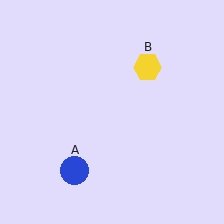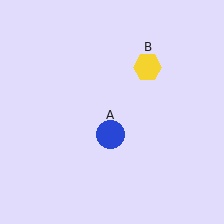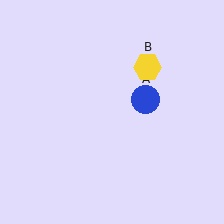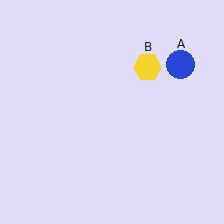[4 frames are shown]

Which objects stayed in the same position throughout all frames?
Yellow hexagon (object B) remained stationary.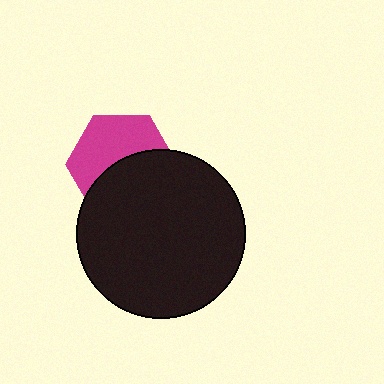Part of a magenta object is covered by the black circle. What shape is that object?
It is a hexagon.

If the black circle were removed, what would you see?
You would see the complete magenta hexagon.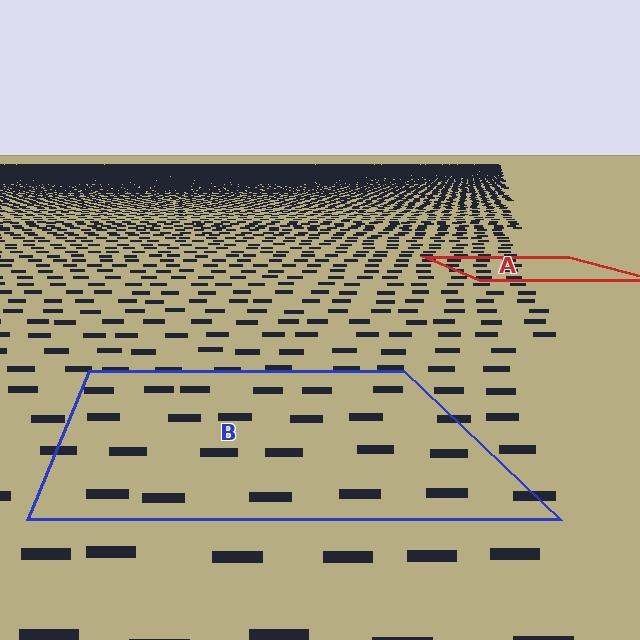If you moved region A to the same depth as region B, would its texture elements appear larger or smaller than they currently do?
They would appear larger. At a closer depth, the same texture elements are projected at a bigger on-screen size.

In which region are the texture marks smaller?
The texture marks are smaller in region A, because it is farther away.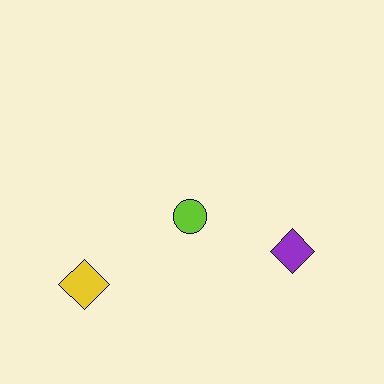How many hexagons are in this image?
There are no hexagons.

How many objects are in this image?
There are 3 objects.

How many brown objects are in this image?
There are no brown objects.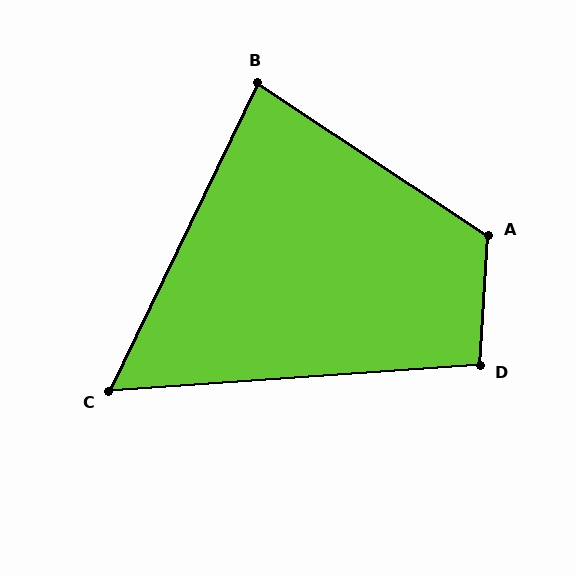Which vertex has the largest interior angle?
A, at approximately 120 degrees.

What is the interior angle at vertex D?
Approximately 98 degrees (obtuse).